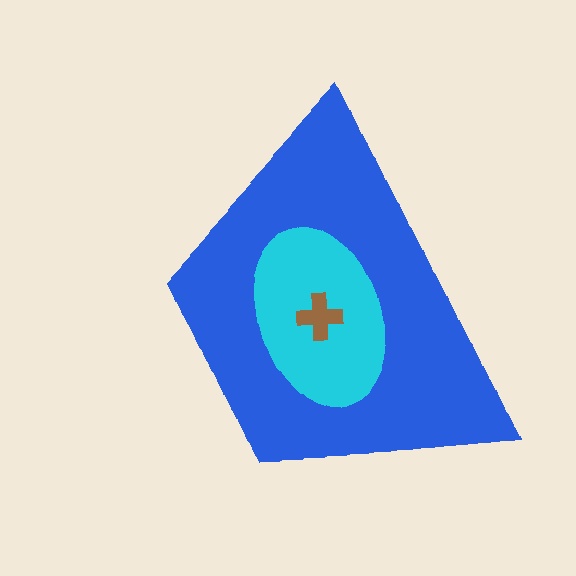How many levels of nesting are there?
3.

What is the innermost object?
The brown cross.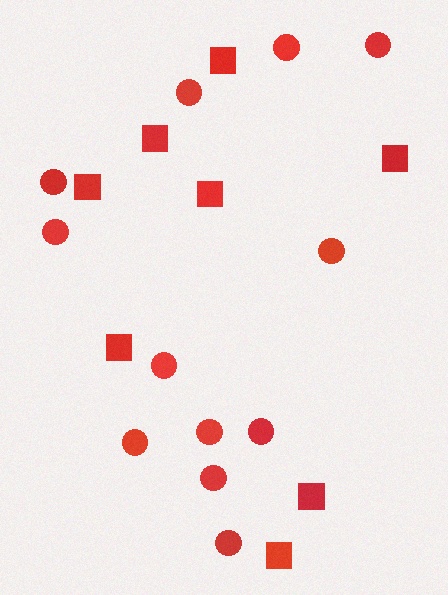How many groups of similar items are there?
There are 2 groups: one group of squares (8) and one group of circles (12).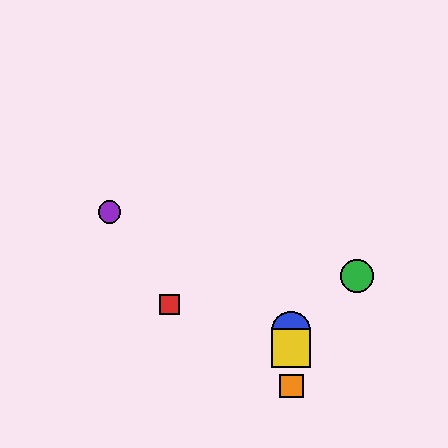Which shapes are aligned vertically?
The blue circle, the yellow square, the orange square are aligned vertically.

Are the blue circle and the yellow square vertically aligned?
Yes, both are at x≈291.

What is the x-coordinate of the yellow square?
The yellow square is at x≈291.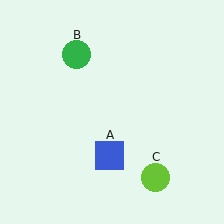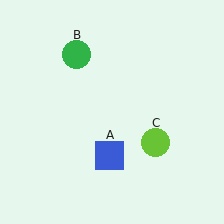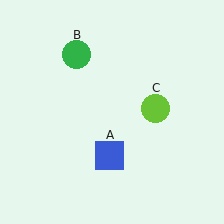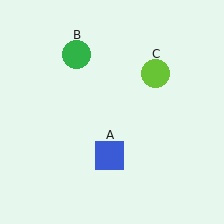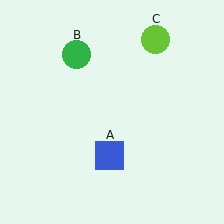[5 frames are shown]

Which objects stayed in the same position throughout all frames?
Blue square (object A) and green circle (object B) remained stationary.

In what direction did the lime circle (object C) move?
The lime circle (object C) moved up.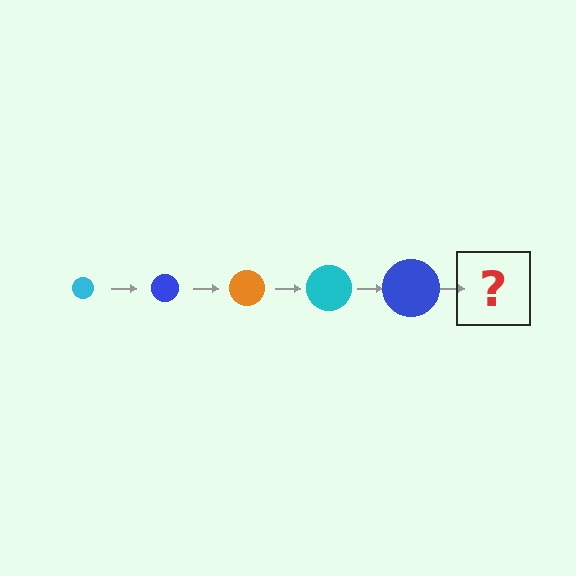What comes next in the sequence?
The next element should be an orange circle, larger than the previous one.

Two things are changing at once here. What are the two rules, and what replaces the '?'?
The two rules are that the circle grows larger each step and the color cycles through cyan, blue, and orange. The '?' should be an orange circle, larger than the previous one.